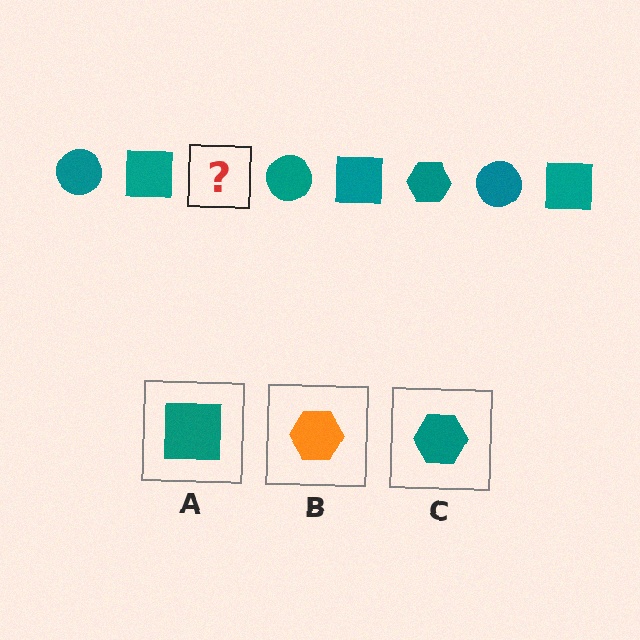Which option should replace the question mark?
Option C.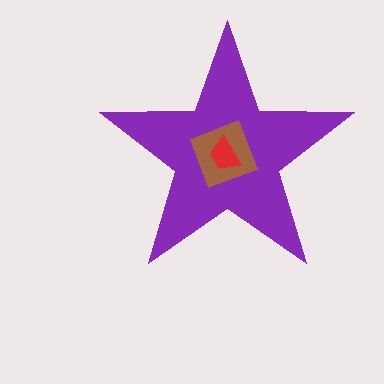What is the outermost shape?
The purple star.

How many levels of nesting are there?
3.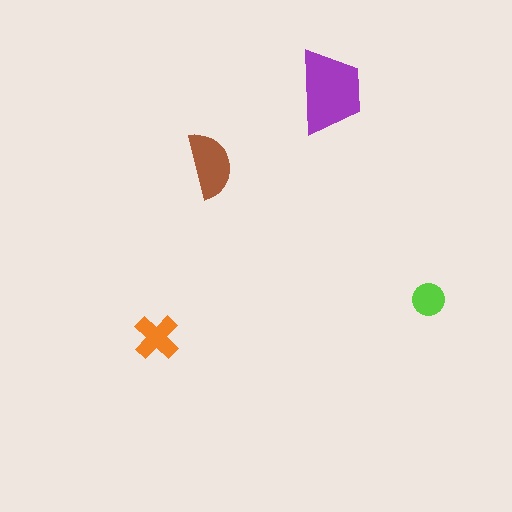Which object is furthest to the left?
The orange cross is leftmost.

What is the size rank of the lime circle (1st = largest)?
4th.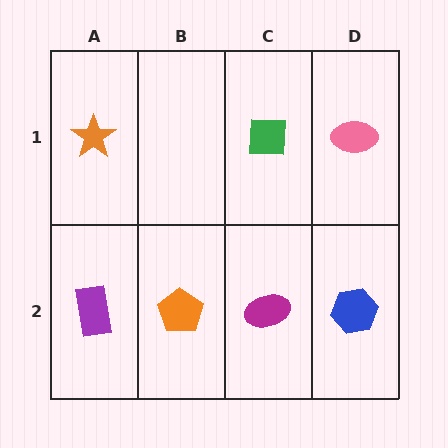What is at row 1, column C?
A green square.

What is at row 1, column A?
An orange star.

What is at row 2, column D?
A blue hexagon.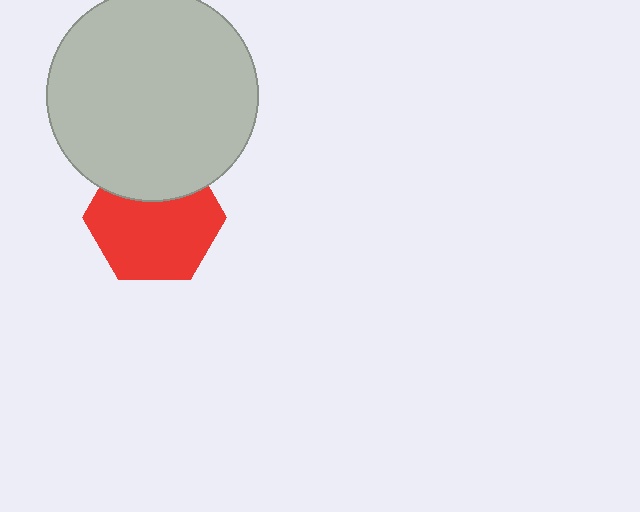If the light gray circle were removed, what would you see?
You would see the complete red hexagon.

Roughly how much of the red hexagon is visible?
Most of it is visible (roughly 70%).